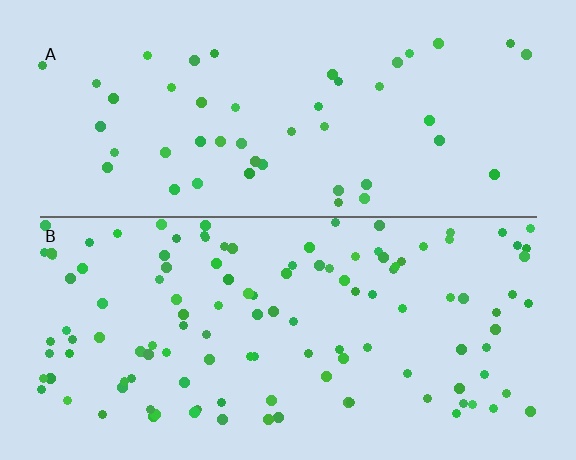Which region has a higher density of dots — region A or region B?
B (the bottom).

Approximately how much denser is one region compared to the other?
Approximately 2.5× — region B over region A.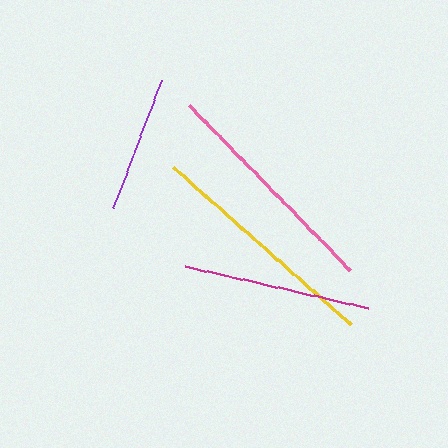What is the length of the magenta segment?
The magenta segment is approximately 187 pixels long.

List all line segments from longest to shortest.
From longest to shortest: yellow, pink, magenta, purple.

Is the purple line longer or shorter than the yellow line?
The yellow line is longer than the purple line.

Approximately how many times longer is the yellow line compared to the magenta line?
The yellow line is approximately 1.3 times the length of the magenta line.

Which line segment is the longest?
The yellow line is the longest at approximately 237 pixels.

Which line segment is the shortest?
The purple line is the shortest at approximately 138 pixels.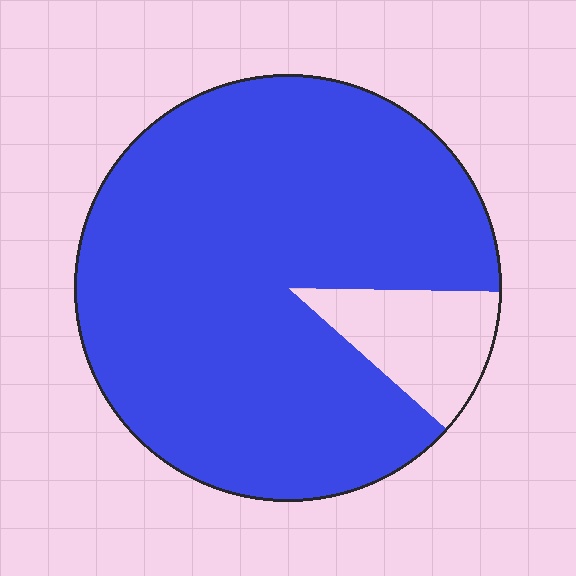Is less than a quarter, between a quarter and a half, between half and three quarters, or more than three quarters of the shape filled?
More than three quarters.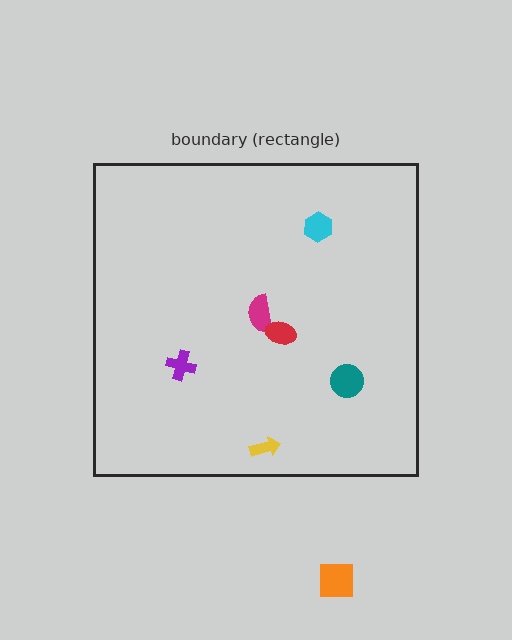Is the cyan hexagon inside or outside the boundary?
Inside.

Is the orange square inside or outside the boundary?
Outside.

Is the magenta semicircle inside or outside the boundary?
Inside.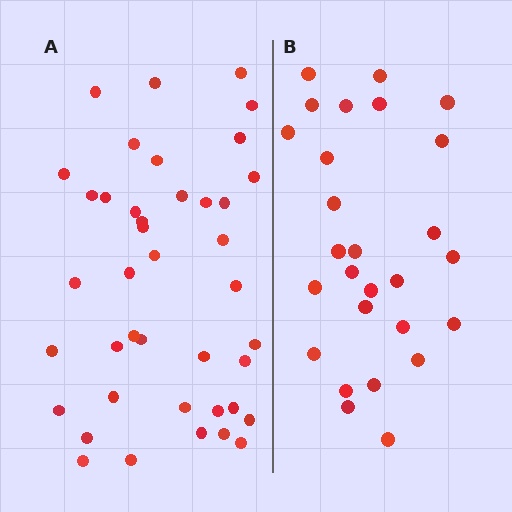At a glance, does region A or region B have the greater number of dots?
Region A (the left region) has more dots.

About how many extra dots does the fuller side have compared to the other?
Region A has approximately 15 more dots than region B.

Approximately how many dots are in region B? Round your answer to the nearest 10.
About 30 dots. (The exact count is 27, which rounds to 30.)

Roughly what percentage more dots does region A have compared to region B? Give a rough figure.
About 50% more.